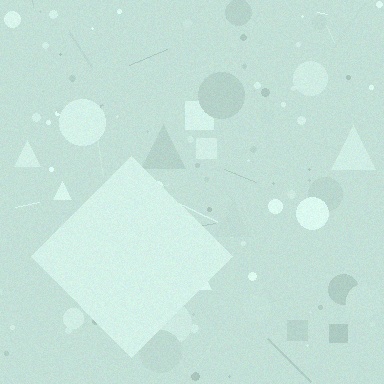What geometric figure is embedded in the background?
A diamond is embedded in the background.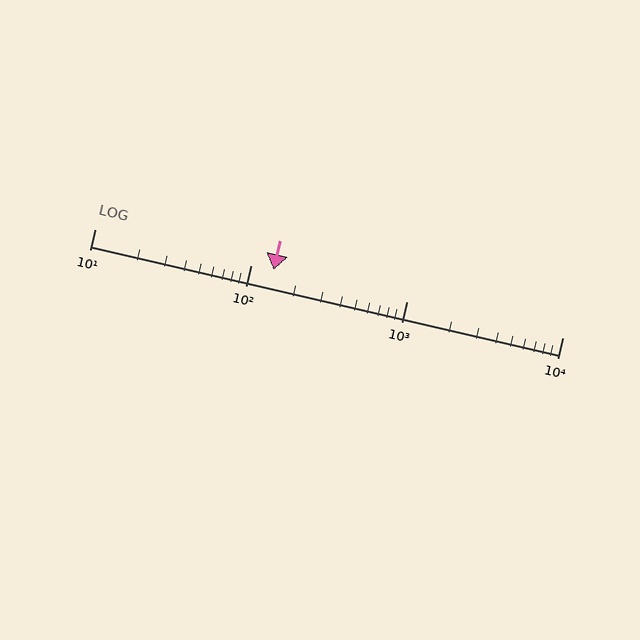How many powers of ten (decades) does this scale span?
The scale spans 3 decades, from 10 to 10000.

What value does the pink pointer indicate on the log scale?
The pointer indicates approximately 140.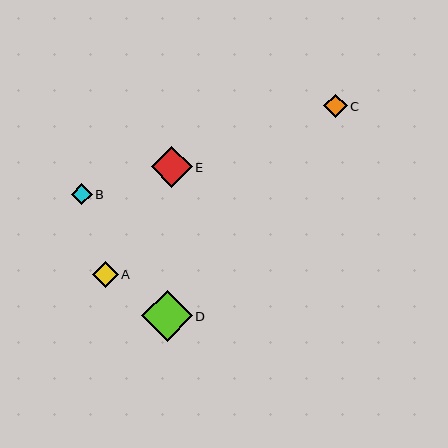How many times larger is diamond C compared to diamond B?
Diamond C is approximately 1.1 times the size of diamond B.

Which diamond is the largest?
Diamond D is the largest with a size of approximately 51 pixels.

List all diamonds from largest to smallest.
From largest to smallest: D, E, A, C, B.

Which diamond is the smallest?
Diamond B is the smallest with a size of approximately 21 pixels.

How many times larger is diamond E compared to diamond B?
Diamond E is approximately 2.0 times the size of diamond B.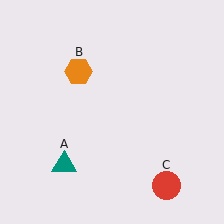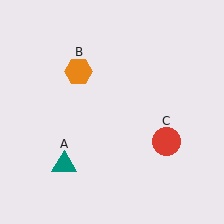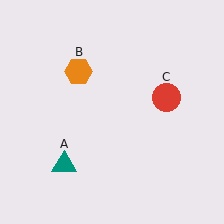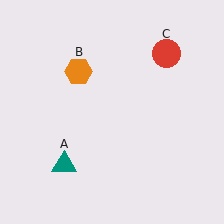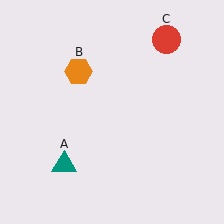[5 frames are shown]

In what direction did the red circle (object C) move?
The red circle (object C) moved up.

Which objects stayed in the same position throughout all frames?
Teal triangle (object A) and orange hexagon (object B) remained stationary.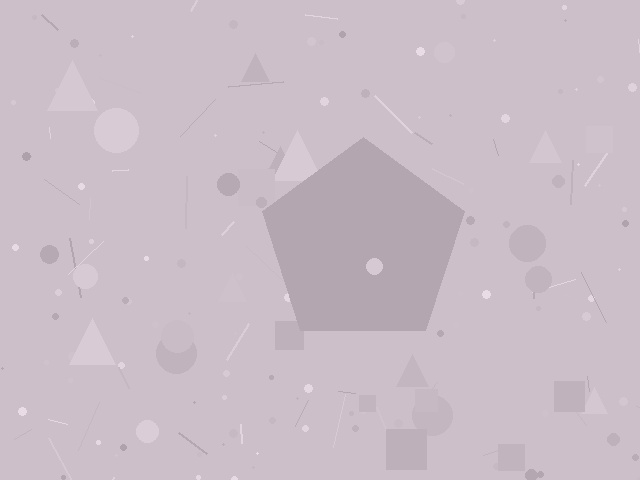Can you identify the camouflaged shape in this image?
The camouflaged shape is a pentagon.